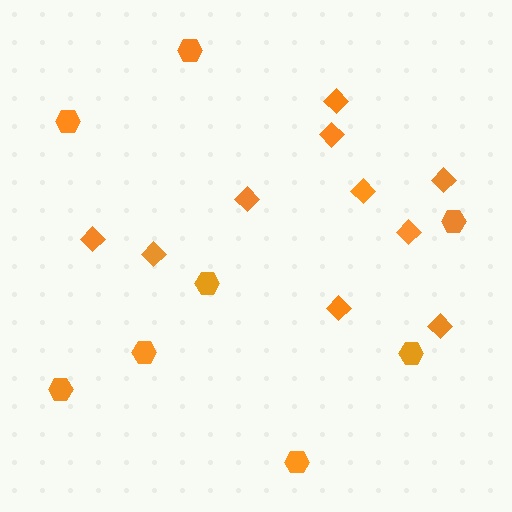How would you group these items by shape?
There are 2 groups: one group of diamonds (10) and one group of hexagons (8).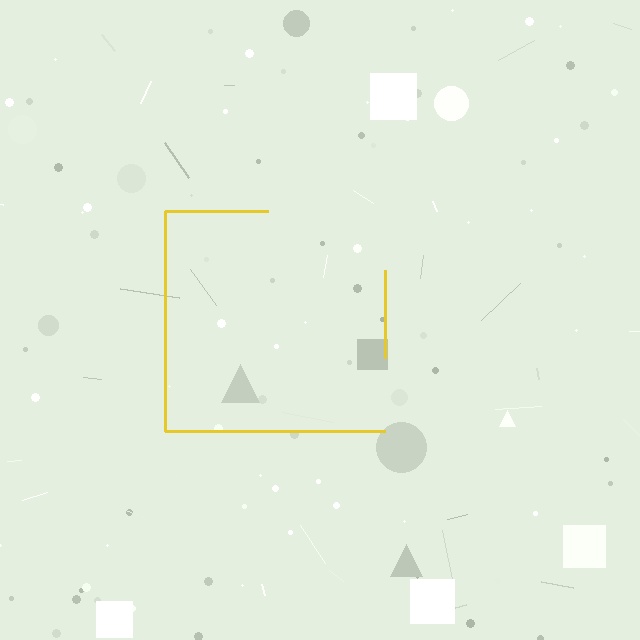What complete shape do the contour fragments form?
The contour fragments form a square.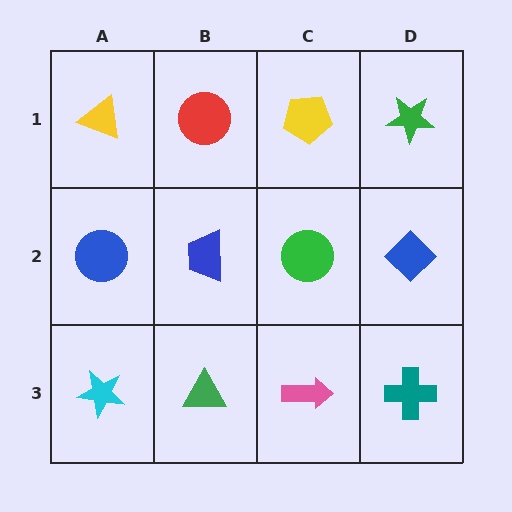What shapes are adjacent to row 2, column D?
A green star (row 1, column D), a teal cross (row 3, column D), a green circle (row 2, column C).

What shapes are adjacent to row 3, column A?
A blue circle (row 2, column A), a green triangle (row 3, column B).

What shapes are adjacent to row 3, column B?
A blue trapezoid (row 2, column B), a cyan star (row 3, column A), a pink arrow (row 3, column C).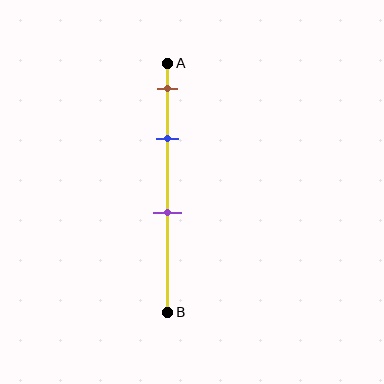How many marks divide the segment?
There are 3 marks dividing the segment.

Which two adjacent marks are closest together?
The brown and blue marks are the closest adjacent pair.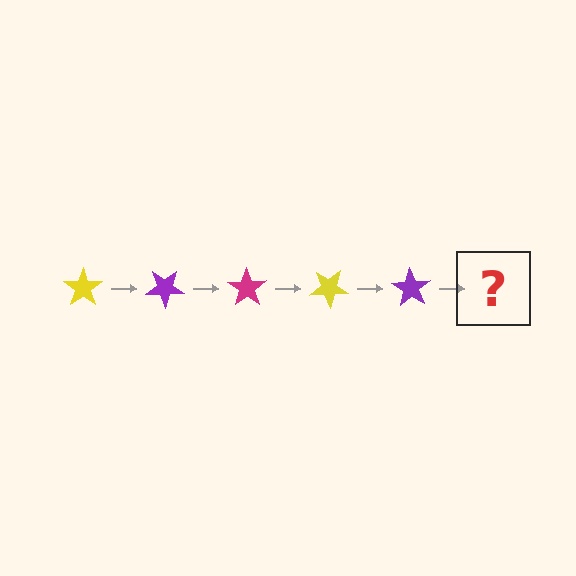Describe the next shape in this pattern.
It should be a magenta star, rotated 175 degrees from the start.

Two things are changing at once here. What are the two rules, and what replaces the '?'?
The two rules are that it rotates 35 degrees each step and the color cycles through yellow, purple, and magenta. The '?' should be a magenta star, rotated 175 degrees from the start.